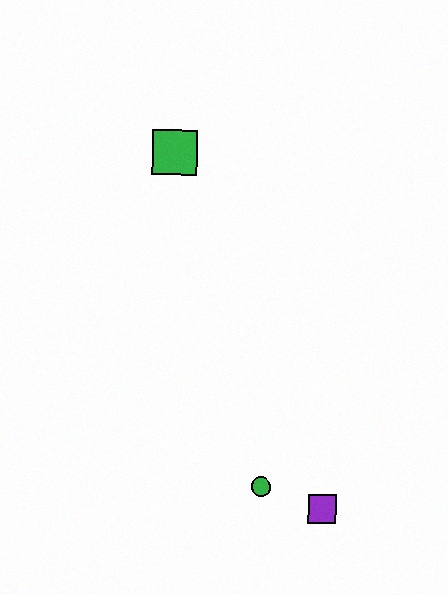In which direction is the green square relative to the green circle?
The green square is above the green circle.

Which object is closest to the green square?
The green circle is closest to the green square.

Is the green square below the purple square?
No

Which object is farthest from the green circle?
The green square is farthest from the green circle.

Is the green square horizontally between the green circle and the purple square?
No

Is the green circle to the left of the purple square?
Yes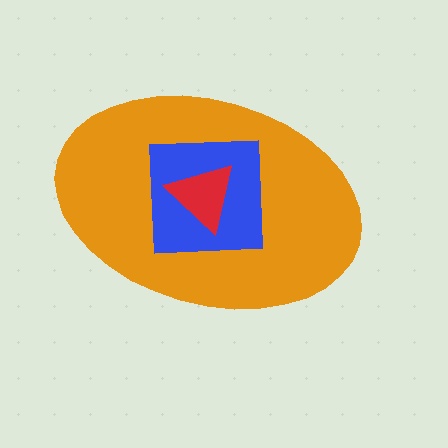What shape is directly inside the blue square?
The red triangle.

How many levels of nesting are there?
3.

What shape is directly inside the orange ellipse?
The blue square.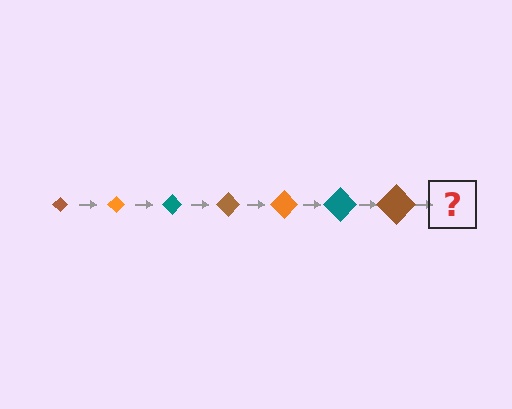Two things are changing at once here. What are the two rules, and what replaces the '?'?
The two rules are that the diamond grows larger each step and the color cycles through brown, orange, and teal. The '?' should be an orange diamond, larger than the previous one.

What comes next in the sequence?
The next element should be an orange diamond, larger than the previous one.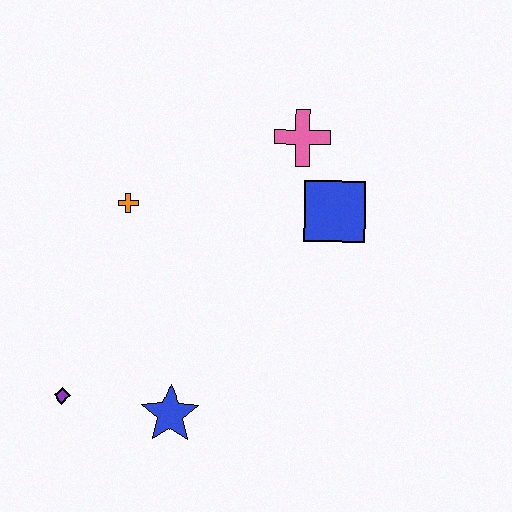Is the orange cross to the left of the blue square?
Yes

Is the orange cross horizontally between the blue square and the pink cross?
No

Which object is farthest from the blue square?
The purple diamond is farthest from the blue square.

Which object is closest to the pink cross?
The blue square is closest to the pink cross.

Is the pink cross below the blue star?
No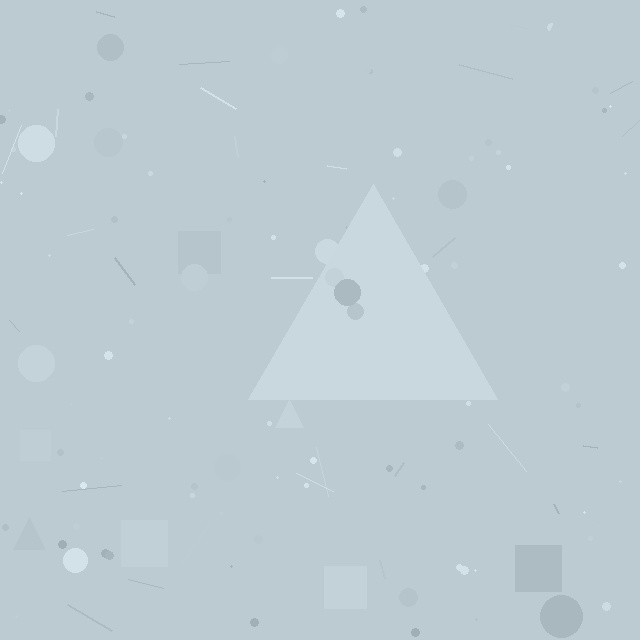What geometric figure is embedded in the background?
A triangle is embedded in the background.